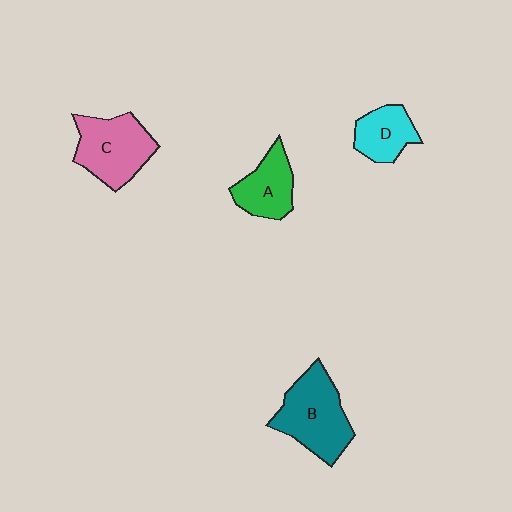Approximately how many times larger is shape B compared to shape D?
Approximately 1.7 times.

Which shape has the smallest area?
Shape D (cyan).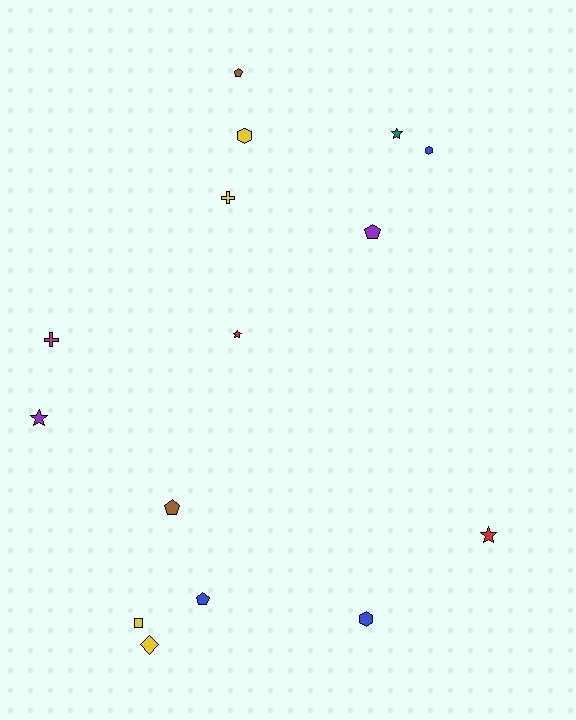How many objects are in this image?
There are 15 objects.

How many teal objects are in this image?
There is 1 teal object.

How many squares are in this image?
There is 1 square.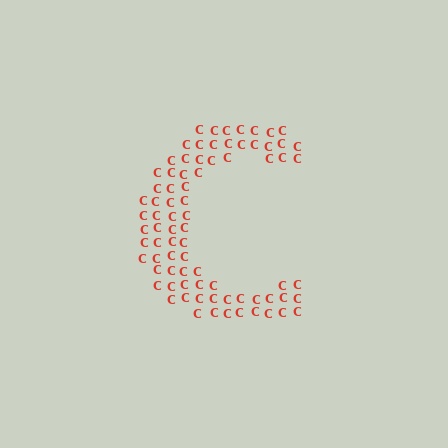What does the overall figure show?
The overall figure shows the letter C.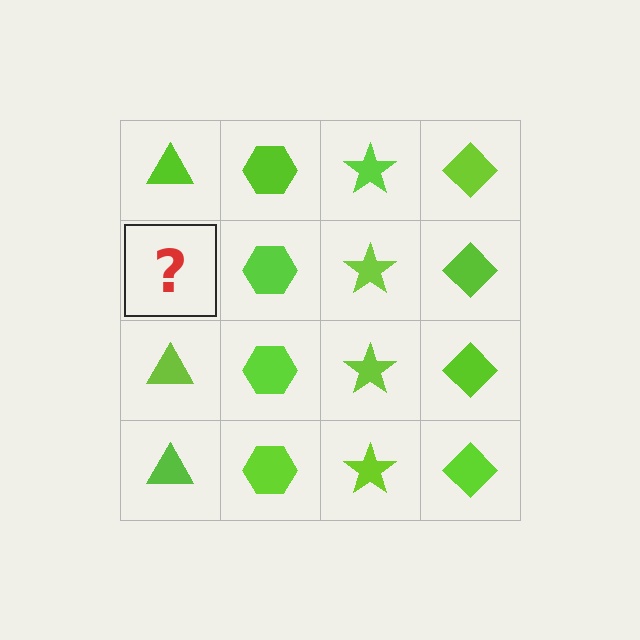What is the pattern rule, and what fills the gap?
The rule is that each column has a consistent shape. The gap should be filled with a lime triangle.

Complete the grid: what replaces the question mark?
The question mark should be replaced with a lime triangle.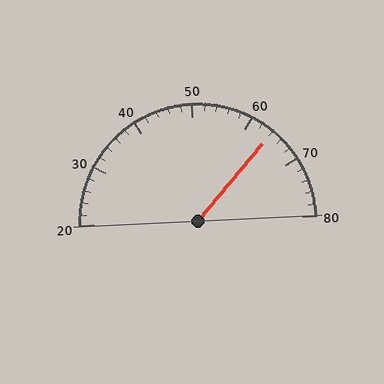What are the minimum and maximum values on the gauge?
The gauge ranges from 20 to 80.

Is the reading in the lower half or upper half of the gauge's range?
The reading is in the upper half of the range (20 to 80).